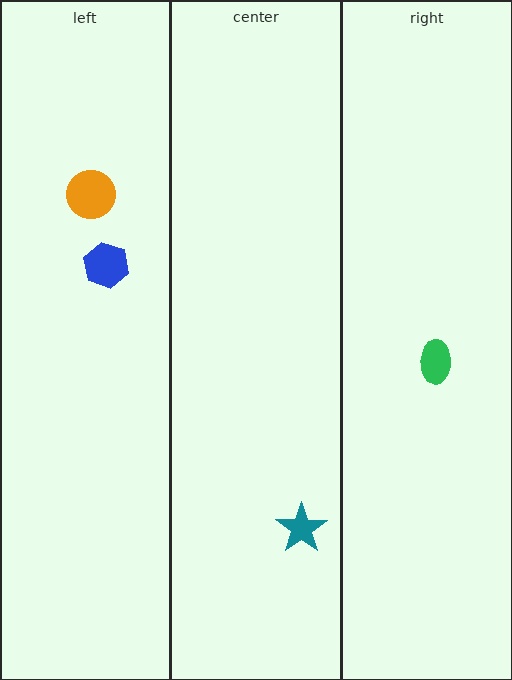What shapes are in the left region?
The orange circle, the blue hexagon.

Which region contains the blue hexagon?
The left region.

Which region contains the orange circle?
The left region.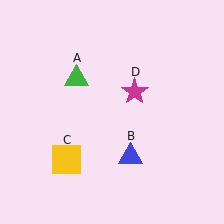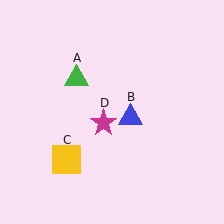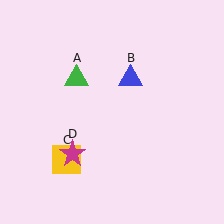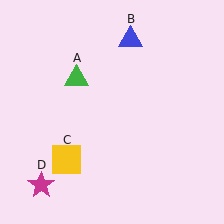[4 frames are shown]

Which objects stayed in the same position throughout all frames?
Green triangle (object A) and yellow square (object C) remained stationary.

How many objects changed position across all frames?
2 objects changed position: blue triangle (object B), magenta star (object D).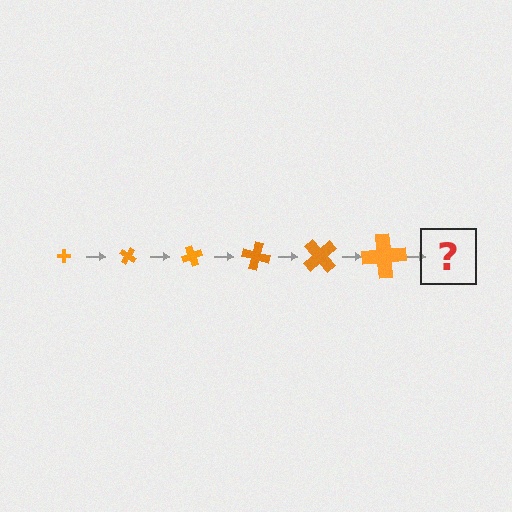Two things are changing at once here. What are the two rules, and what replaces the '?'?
The two rules are that the cross grows larger each step and it rotates 35 degrees each step. The '?' should be a cross, larger than the previous one and rotated 210 degrees from the start.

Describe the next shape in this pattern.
It should be a cross, larger than the previous one and rotated 210 degrees from the start.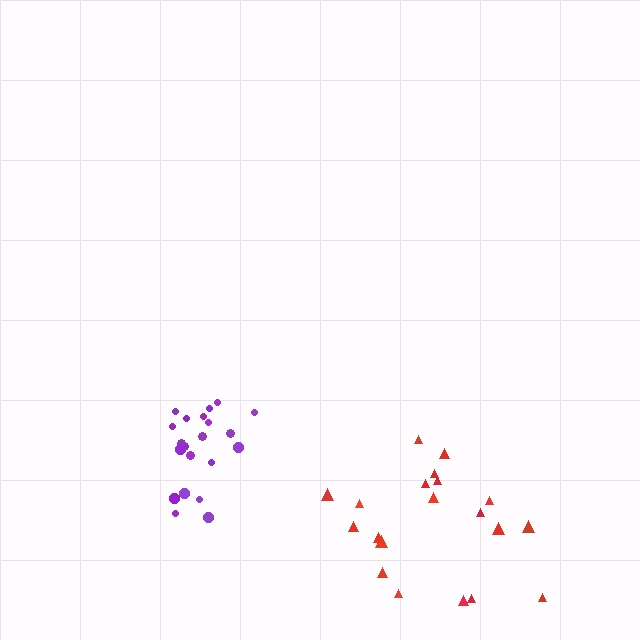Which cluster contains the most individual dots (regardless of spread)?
Purple (21).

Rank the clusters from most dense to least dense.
purple, red.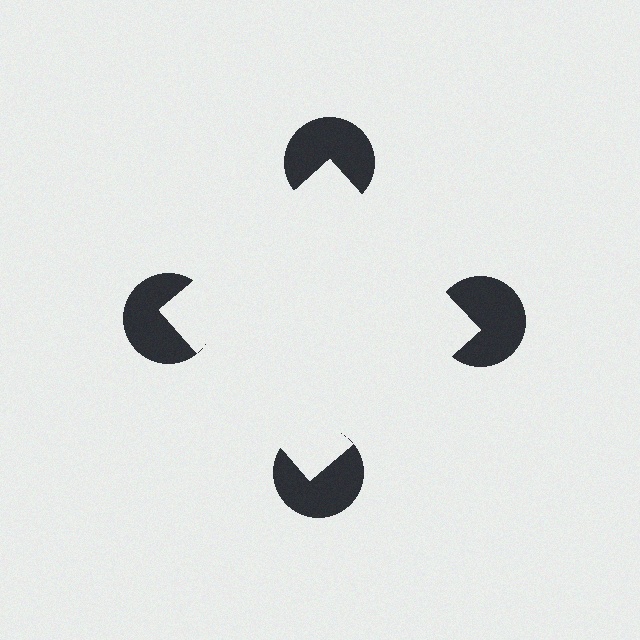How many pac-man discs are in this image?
There are 4 — one at each vertex of the illusory square.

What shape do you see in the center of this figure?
An illusory square — its edges are inferred from the aligned wedge cuts in the pac-man discs, not physically drawn.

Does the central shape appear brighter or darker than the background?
It typically appears slightly brighter than the background, even though no actual brightness change is drawn.